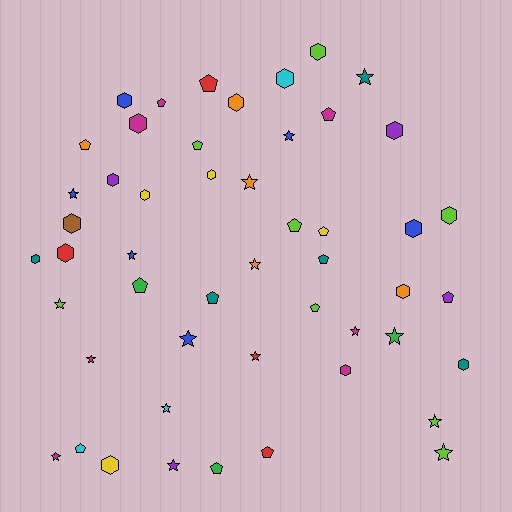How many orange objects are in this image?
There are 5 orange objects.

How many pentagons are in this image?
There are 15 pentagons.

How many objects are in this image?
There are 50 objects.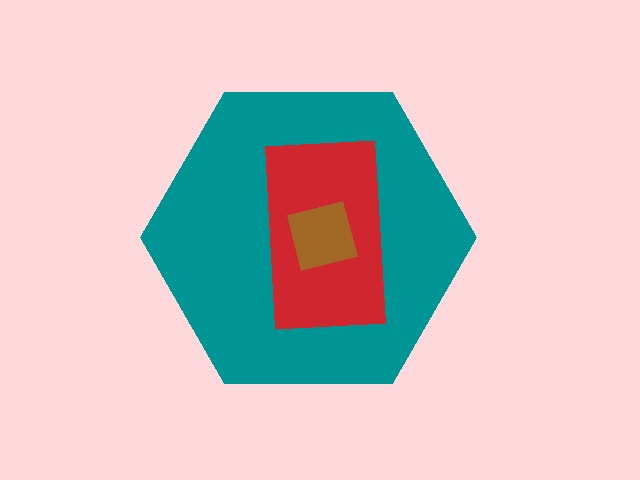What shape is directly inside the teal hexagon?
The red rectangle.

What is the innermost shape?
The brown square.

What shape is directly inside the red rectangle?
The brown square.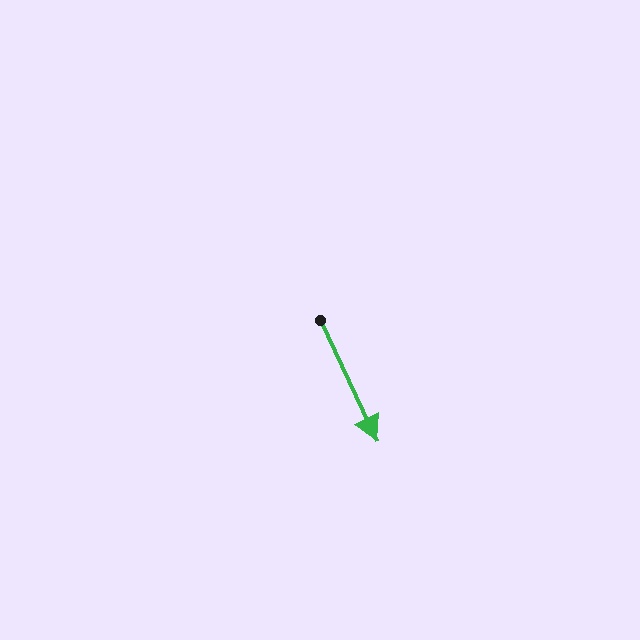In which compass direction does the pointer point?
Southeast.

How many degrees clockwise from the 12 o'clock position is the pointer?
Approximately 155 degrees.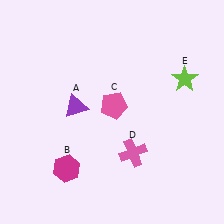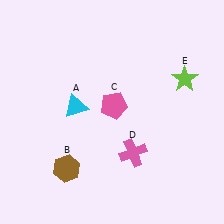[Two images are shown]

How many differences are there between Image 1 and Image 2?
There are 2 differences between the two images.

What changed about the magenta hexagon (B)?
In Image 1, B is magenta. In Image 2, it changed to brown.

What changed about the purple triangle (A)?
In Image 1, A is purple. In Image 2, it changed to cyan.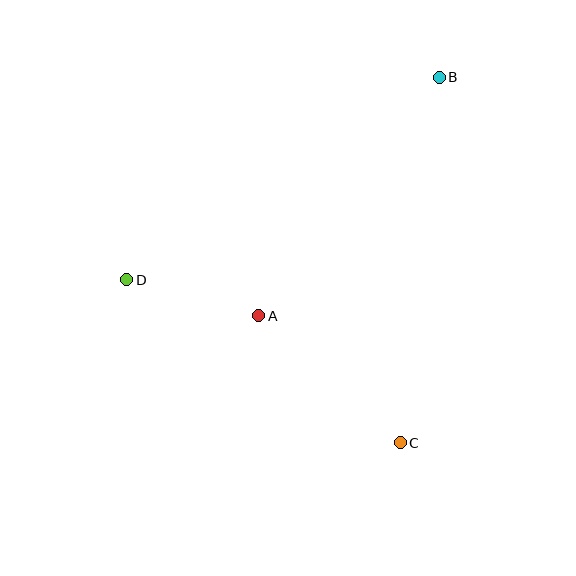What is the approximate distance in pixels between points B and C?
The distance between B and C is approximately 368 pixels.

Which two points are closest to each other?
Points A and D are closest to each other.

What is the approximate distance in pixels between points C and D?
The distance between C and D is approximately 319 pixels.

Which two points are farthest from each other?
Points B and D are farthest from each other.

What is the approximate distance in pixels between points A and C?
The distance between A and C is approximately 190 pixels.